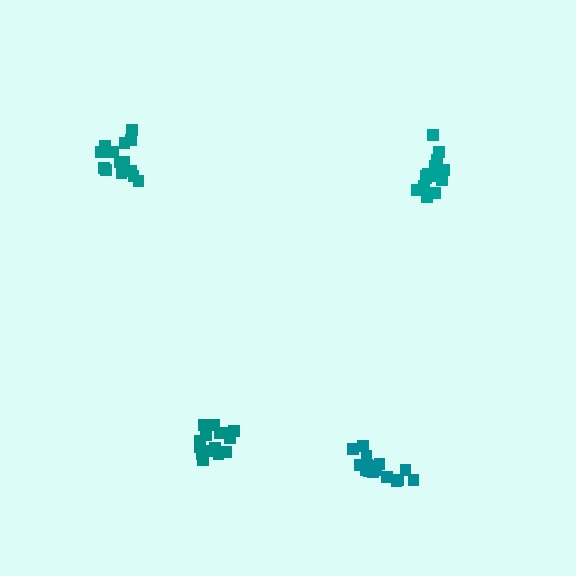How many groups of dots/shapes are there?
There are 4 groups.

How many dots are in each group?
Group 1: 15 dots, Group 2: 16 dots, Group 3: 14 dots, Group 4: 15 dots (60 total).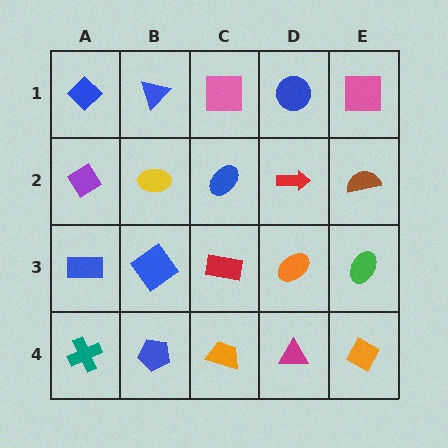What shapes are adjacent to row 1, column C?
A blue ellipse (row 2, column C), a blue triangle (row 1, column B), a blue circle (row 1, column D).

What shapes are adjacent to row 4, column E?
A green ellipse (row 3, column E), a magenta triangle (row 4, column D).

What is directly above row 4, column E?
A green ellipse.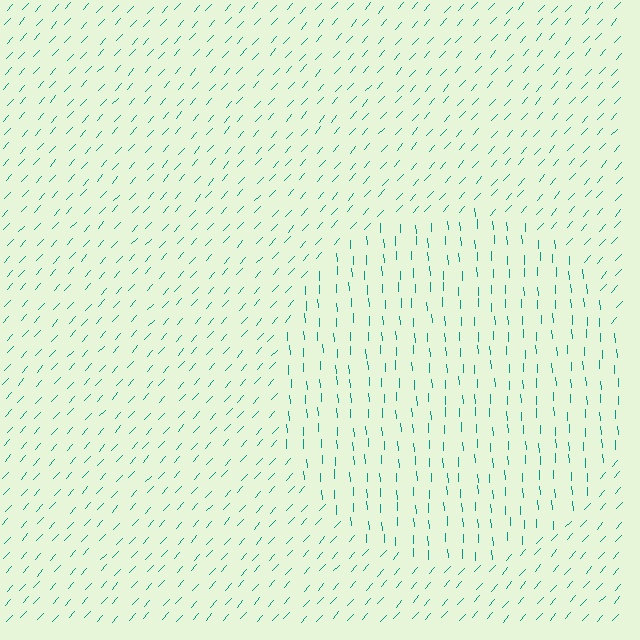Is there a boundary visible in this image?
Yes, there is a texture boundary formed by a change in line orientation.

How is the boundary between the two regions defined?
The boundary is defined purely by a change in line orientation (approximately 45 degrees difference). All lines are the same color and thickness.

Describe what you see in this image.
The image is filled with small teal line segments. A circle region in the image has lines oriented differently from the surrounding lines, creating a visible texture boundary.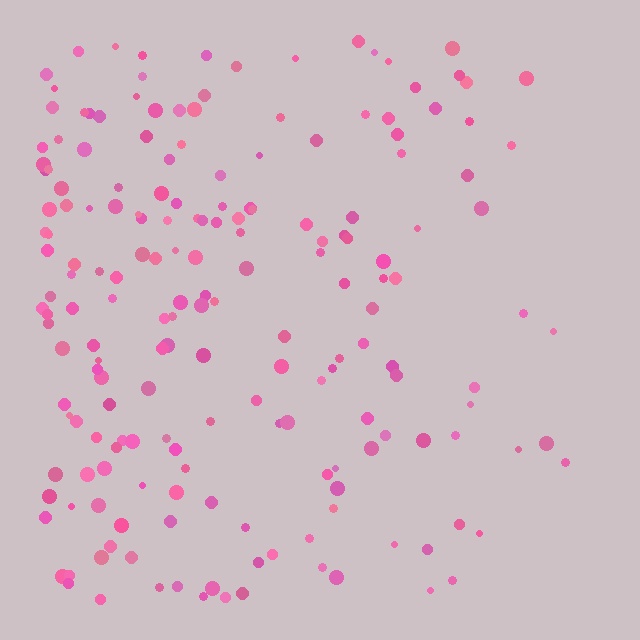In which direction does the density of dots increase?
From right to left, with the left side densest.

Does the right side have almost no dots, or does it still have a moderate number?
Still a moderate number, just noticeably fewer than the left.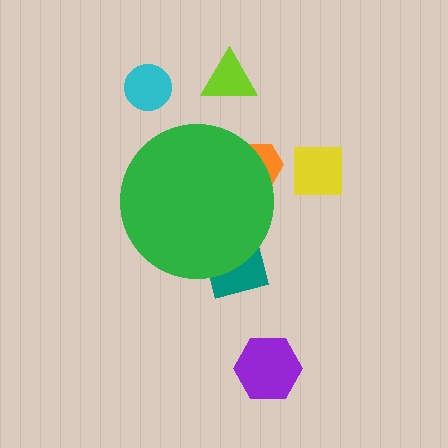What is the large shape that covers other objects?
A green circle.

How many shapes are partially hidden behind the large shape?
2 shapes are partially hidden.